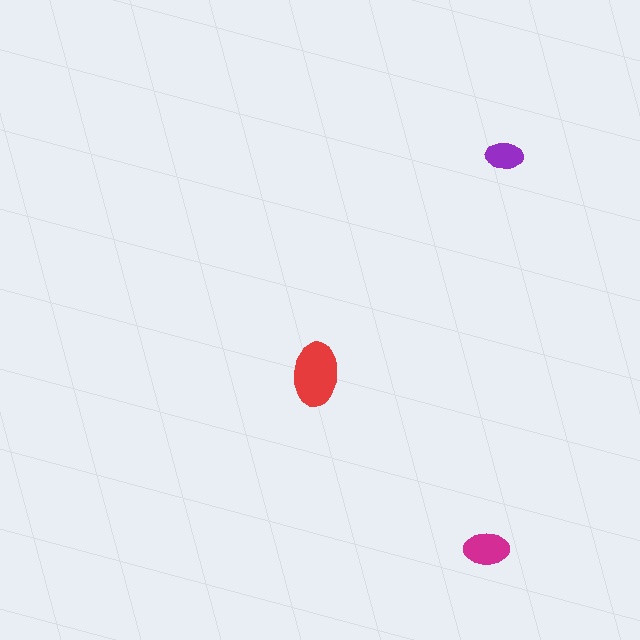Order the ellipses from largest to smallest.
the red one, the magenta one, the purple one.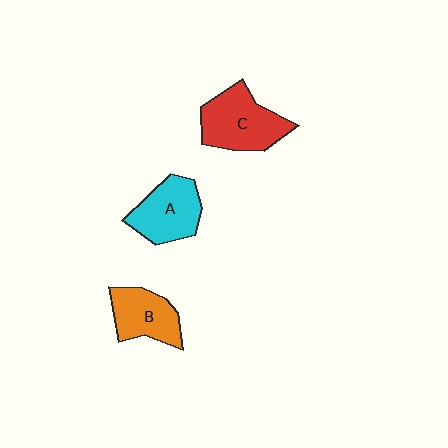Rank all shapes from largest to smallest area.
From largest to smallest: C (red), A (cyan), B (orange).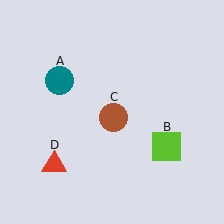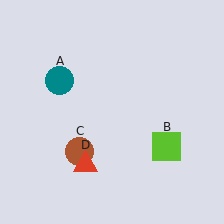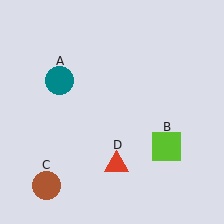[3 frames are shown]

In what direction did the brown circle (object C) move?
The brown circle (object C) moved down and to the left.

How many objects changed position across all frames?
2 objects changed position: brown circle (object C), red triangle (object D).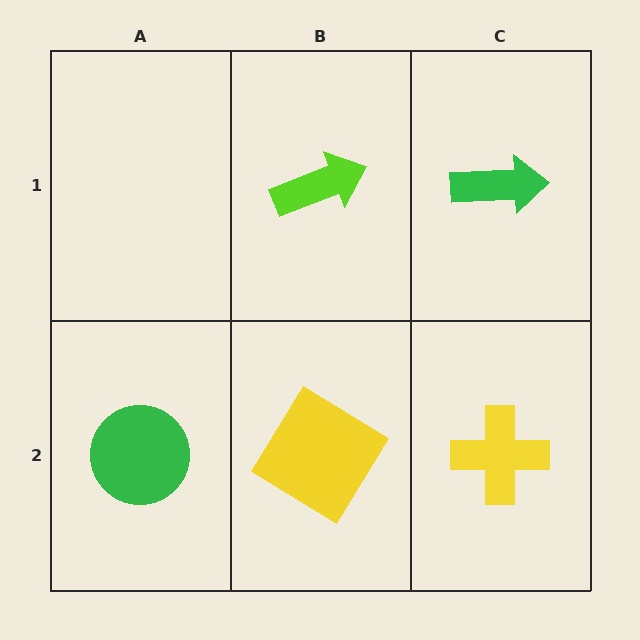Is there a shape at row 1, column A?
No, that cell is empty.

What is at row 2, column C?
A yellow cross.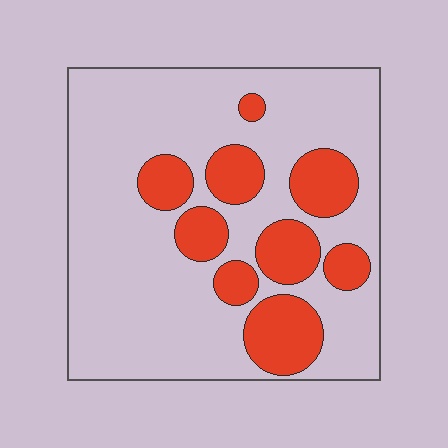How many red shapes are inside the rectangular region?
9.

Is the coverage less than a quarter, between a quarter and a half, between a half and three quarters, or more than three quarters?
Less than a quarter.